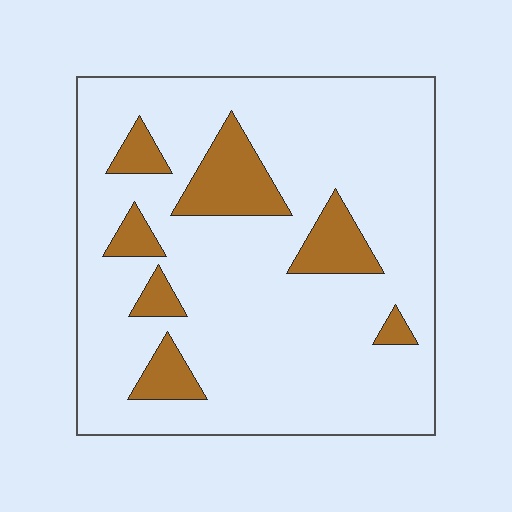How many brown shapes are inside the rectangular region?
7.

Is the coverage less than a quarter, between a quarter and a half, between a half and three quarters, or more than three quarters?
Less than a quarter.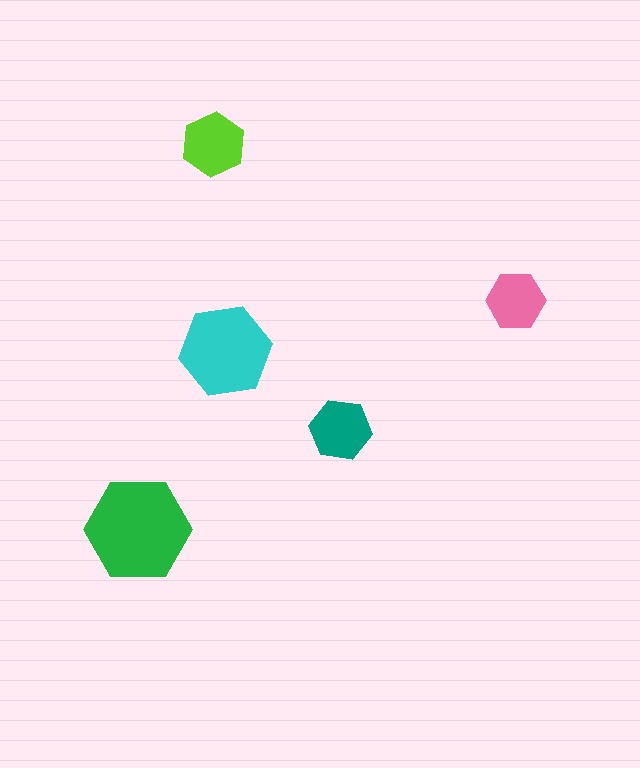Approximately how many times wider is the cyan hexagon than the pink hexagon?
About 1.5 times wider.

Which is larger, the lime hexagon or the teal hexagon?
The lime one.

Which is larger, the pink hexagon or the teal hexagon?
The teal one.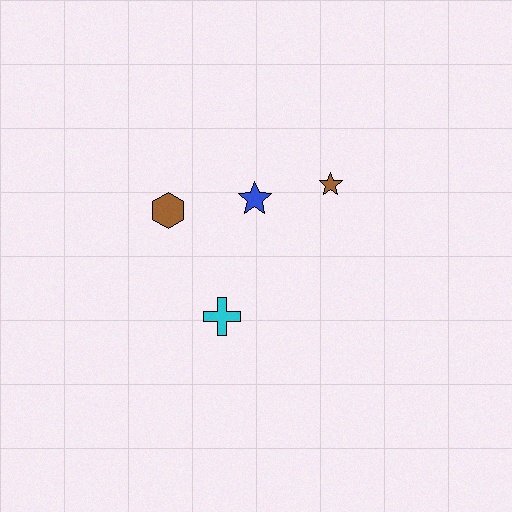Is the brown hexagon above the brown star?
No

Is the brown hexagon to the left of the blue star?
Yes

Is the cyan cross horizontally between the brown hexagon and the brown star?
Yes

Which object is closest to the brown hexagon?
The blue star is closest to the brown hexagon.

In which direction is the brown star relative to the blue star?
The brown star is to the right of the blue star.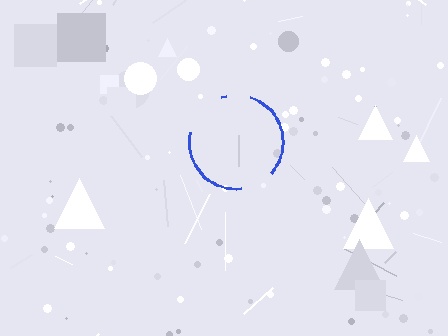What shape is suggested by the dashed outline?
The dashed outline suggests a circle.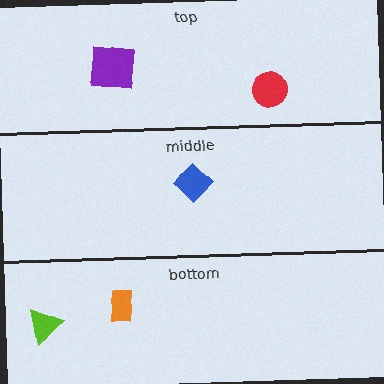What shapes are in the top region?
The red circle, the purple square.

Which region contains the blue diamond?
The middle region.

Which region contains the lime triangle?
The bottom region.